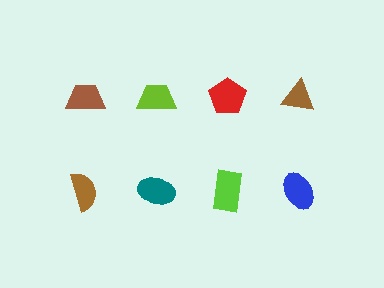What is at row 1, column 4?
A brown triangle.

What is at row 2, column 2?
A teal ellipse.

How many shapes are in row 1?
4 shapes.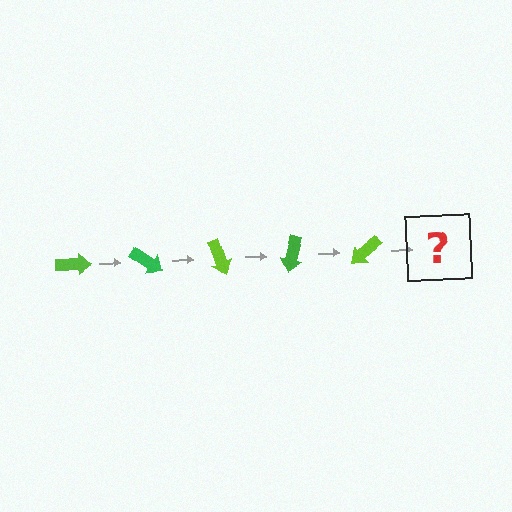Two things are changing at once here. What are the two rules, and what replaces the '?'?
The two rules are that it rotates 35 degrees each step and the color cycles through lime and green. The '?' should be a green arrow, rotated 175 degrees from the start.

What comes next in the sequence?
The next element should be a green arrow, rotated 175 degrees from the start.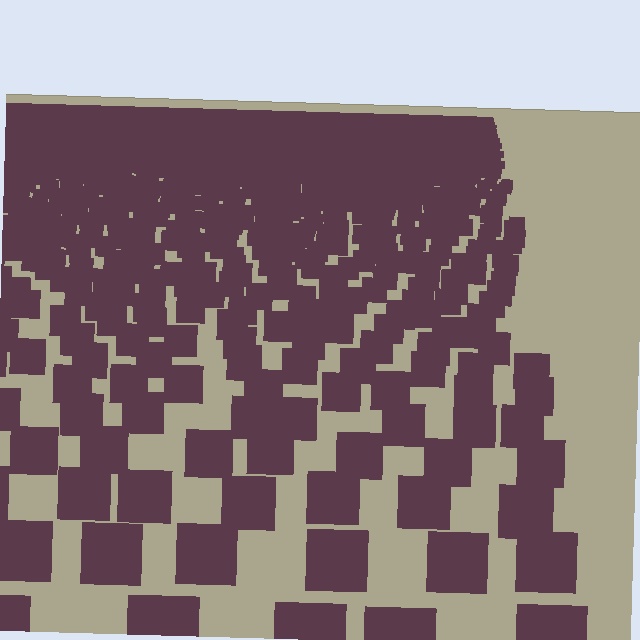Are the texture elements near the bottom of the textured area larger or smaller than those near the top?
Larger. Near the bottom, elements are closer to the viewer and appear at a bigger on-screen size.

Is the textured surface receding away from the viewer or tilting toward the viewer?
The surface is receding away from the viewer. Texture elements get smaller and denser toward the top.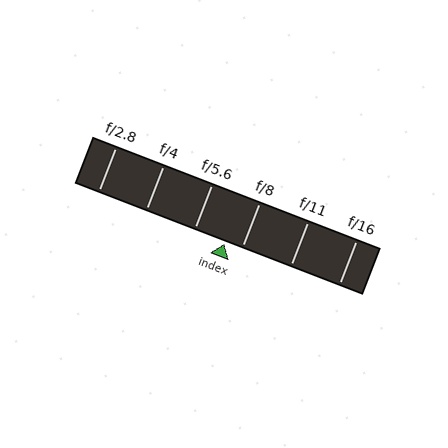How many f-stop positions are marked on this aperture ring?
There are 6 f-stop positions marked.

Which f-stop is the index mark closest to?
The index mark is closest to f/8.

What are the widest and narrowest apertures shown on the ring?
The widest aperture shown is f/2.8 and the narrowest is f/16.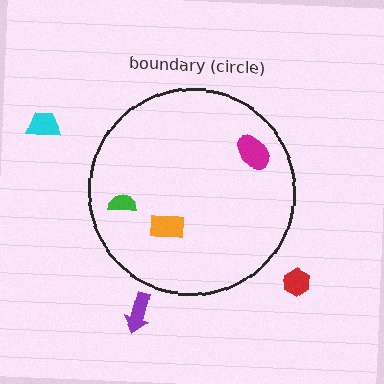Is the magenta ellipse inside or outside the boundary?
Inside.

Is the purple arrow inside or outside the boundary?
Outside.